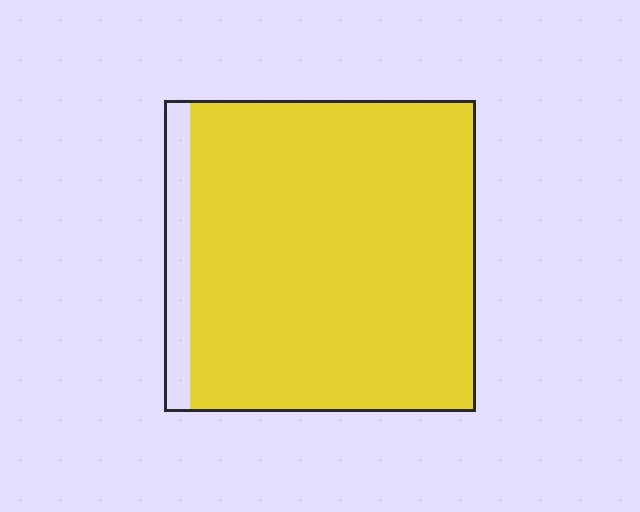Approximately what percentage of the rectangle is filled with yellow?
Approximately 90%.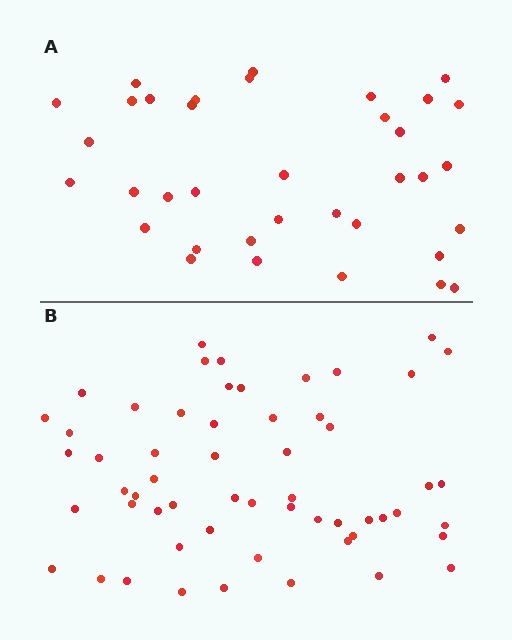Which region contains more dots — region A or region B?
Region B (the bottom region) has more dots.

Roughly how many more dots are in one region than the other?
Region B has approximately 20 more dots than region A.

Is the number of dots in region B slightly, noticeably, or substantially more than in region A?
Region B has substantially more. The ratio is roughly 1.6 to 1.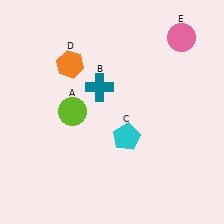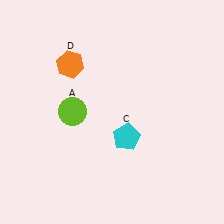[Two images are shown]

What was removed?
The teal cross (B), the pink circle (E) were removed in Image 2.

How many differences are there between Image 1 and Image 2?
There are 2 differences between the two images.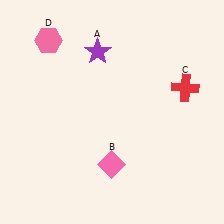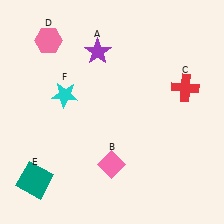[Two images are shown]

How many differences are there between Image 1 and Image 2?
There are 2 differences between the two images.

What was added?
A teal square (E), a cyan star (F) were added in Image 2.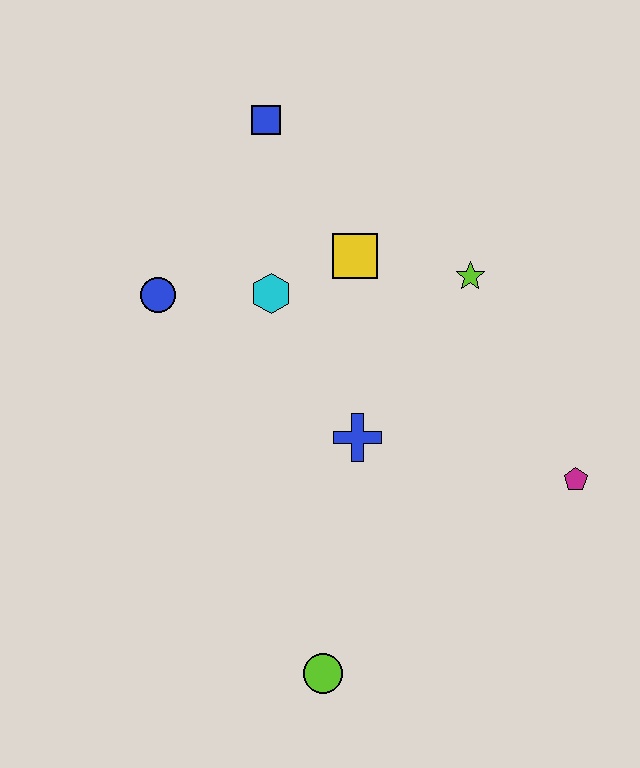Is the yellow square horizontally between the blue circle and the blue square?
No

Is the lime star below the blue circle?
No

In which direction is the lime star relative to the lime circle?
The lime star is above the lime circle.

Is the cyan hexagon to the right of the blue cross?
No